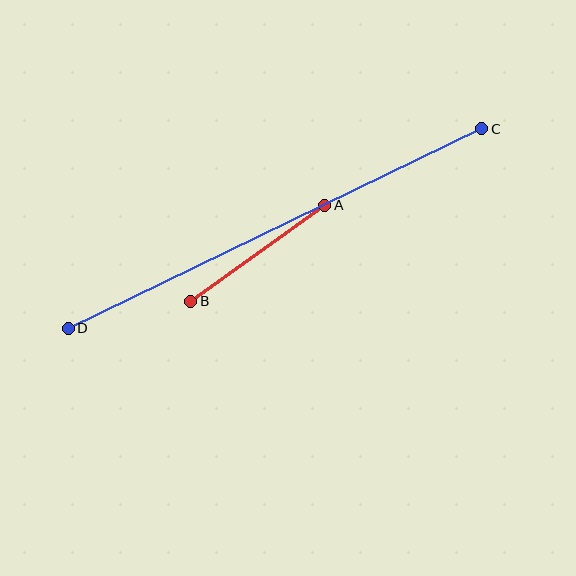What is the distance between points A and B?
The distance is approximately 165 pixels.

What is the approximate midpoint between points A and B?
The midpoint is at approximately (258, 253) pixels.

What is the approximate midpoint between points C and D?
The midpoint is at approximately (275, 229) pixels.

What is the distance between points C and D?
The distance is approximately 459 pixels.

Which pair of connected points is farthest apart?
Points C and D are farthest apart.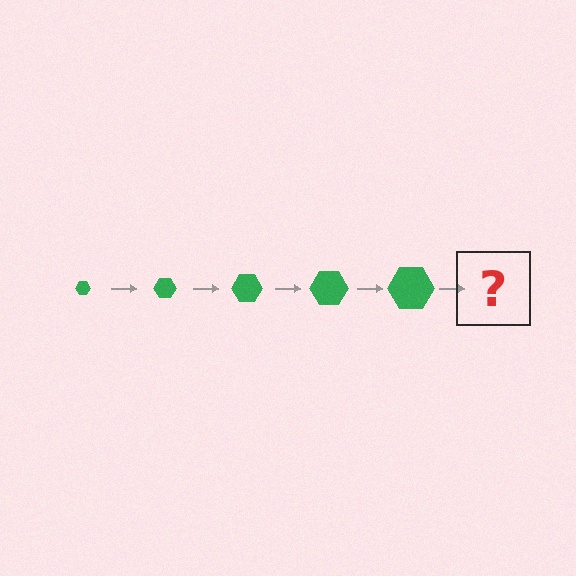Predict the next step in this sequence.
The next step is a green hexagon, larger than the previous one.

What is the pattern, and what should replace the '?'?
The pattern is that the hexagon gets progressively larger each step. The '?' should be a green hexagon, larger than the previous one.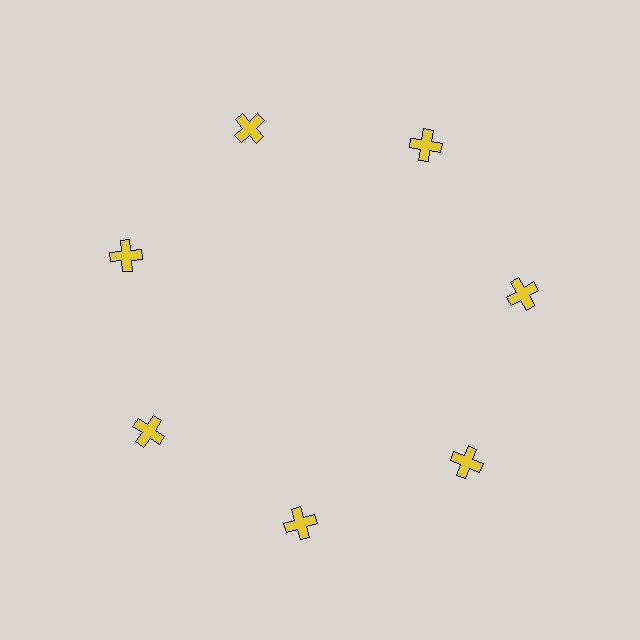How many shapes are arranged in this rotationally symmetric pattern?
There are 7 shapes, arranged in 7 groups of 1.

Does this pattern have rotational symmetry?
Yes, this pattern has 7-fold rotational symmetry. It looks the same after rotating 51 degrees around the center.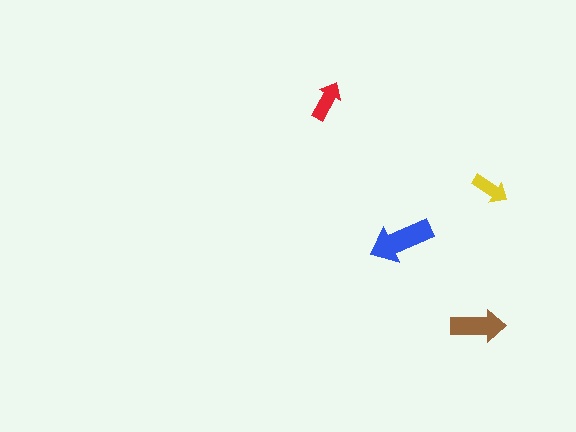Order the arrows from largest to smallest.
the blue one, the brown one, the red one, the yellow one.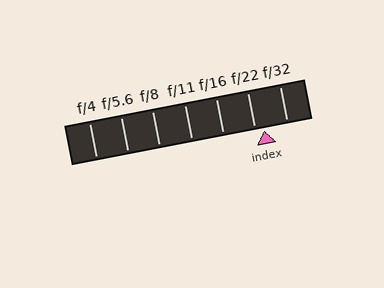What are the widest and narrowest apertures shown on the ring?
The widest aperture shown is f/4 and the narrowest is f/32.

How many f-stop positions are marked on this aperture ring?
There are 7 f-stop positions marked.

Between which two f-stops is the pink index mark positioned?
The index mark is between f/22 and f/32.